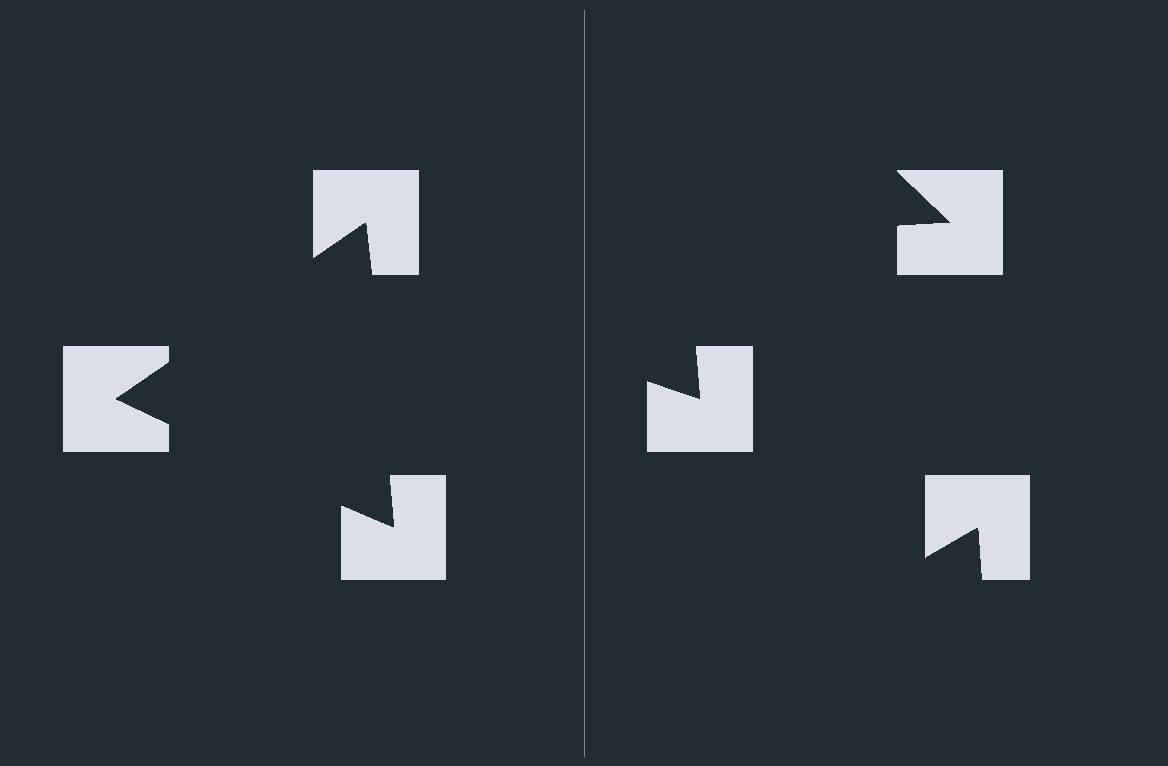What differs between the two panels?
The notched squares are positioned identically on both sides; only the wedge orientations differ. On the left they align to a triangle; on the right they are misaligned.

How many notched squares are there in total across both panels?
6 — 3 on each side.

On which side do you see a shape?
An illusory triangle appears on the left side. On the right side the wedge cuts are rotated, so no coherent shape forms.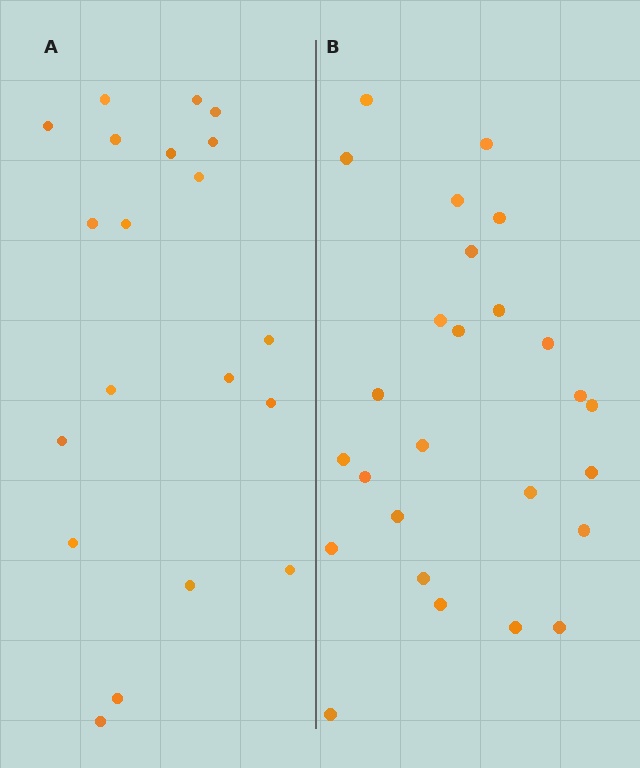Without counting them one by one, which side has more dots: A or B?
Region B (the right region) has more dots.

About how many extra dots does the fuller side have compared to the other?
Region B has about 6 more dots than region A.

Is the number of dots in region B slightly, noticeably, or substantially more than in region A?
Region B has noticeably more, but not dramatically so. The ratio is roughly 1.3 to 1.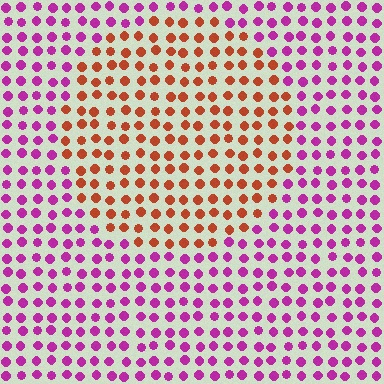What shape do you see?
I see a circle.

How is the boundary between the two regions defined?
The boundary is defined purely by a slight shift in hue (about 62 degrees). Spacing, size, and orientation are identical on both sides.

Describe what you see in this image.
The image is filled with small magenta elements in a uniform arrangement. A circle-shaped region is visible where the elements are tinted to a slightly different hue, forming a subtle color boundary.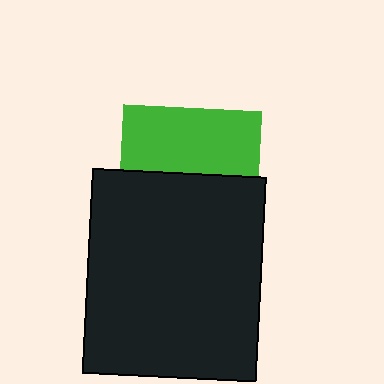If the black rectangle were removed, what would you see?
You would see the complete green square.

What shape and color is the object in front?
The object in front is a black rectangle.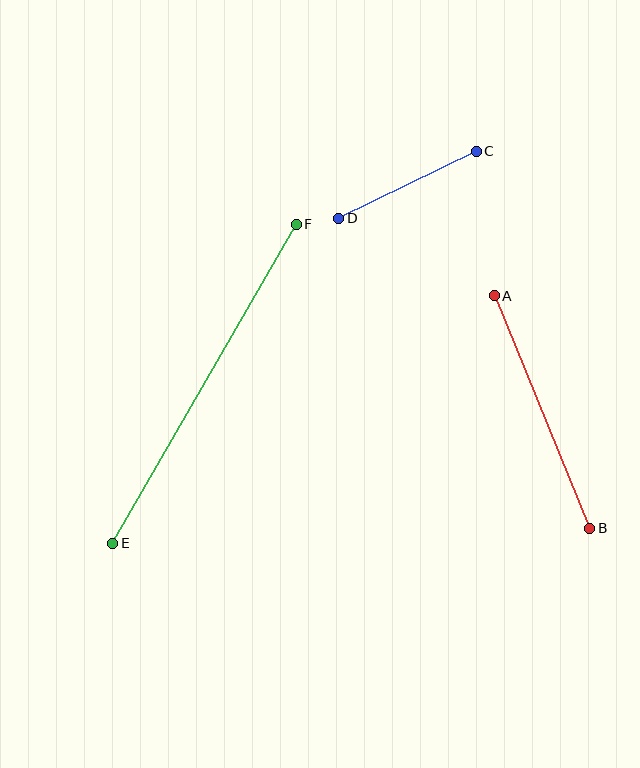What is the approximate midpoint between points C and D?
The midpoint is at approximately (408, 185) pixels.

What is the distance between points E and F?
The distance is approximately 369 pixels.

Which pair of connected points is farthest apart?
Points E and F are farthest apart.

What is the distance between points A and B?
The distance is approximately 252 pixels.